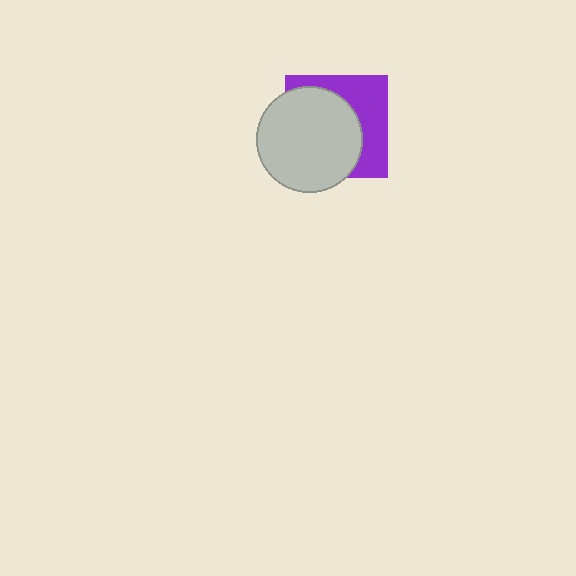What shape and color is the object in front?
The object in front is a light gray circle.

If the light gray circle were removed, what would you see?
You would see the complete purple square.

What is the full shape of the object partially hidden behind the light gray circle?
The partially hidden object is a purple square.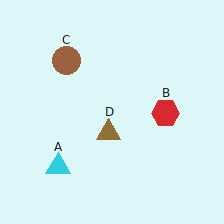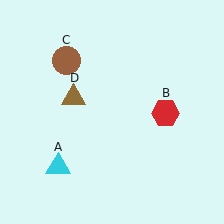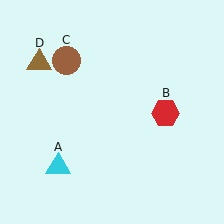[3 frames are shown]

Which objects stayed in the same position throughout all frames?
Cyan triangle (object A) and red hexagon (object B) and brown circle (object C) remained stationary.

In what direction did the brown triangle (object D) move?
The brown triangle (object D) moved up and to the left.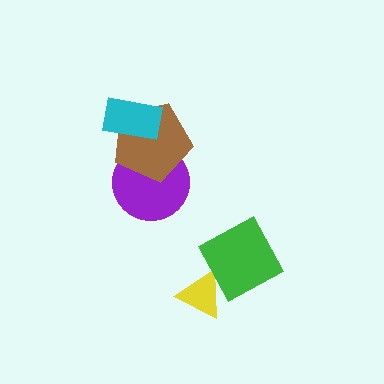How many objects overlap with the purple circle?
1 object overlaps with the purple circle.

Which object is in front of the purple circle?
The brown pentagon is in front of the purple circle.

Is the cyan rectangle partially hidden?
No, no other shape covers it.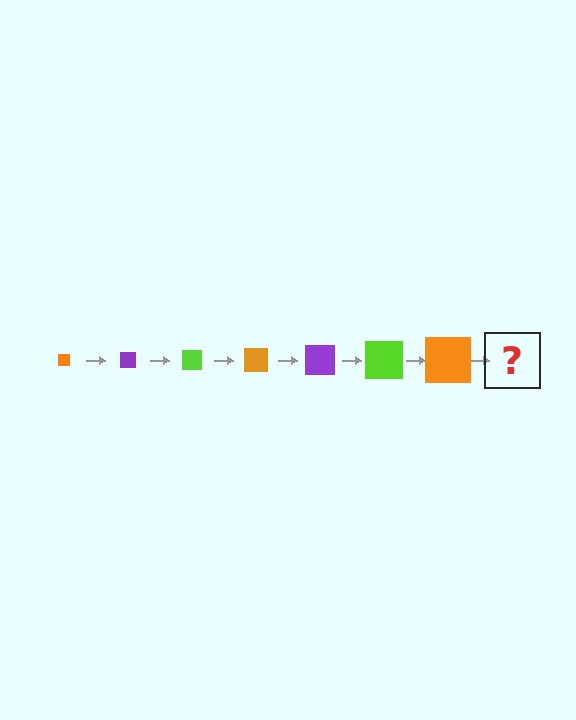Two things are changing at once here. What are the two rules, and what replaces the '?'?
The two rules are that the square grows larger each step and the color cycles through orange, purple, and lime. The '?' should be a purple square, larger than the previous one.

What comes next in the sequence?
The next element should be a purple square, larger than the previous one.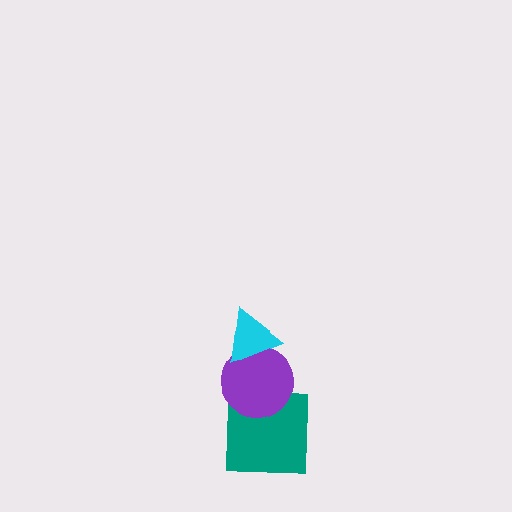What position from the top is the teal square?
The teal square is 3rd from the top.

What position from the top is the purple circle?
The purple circle is 2nd from the top.